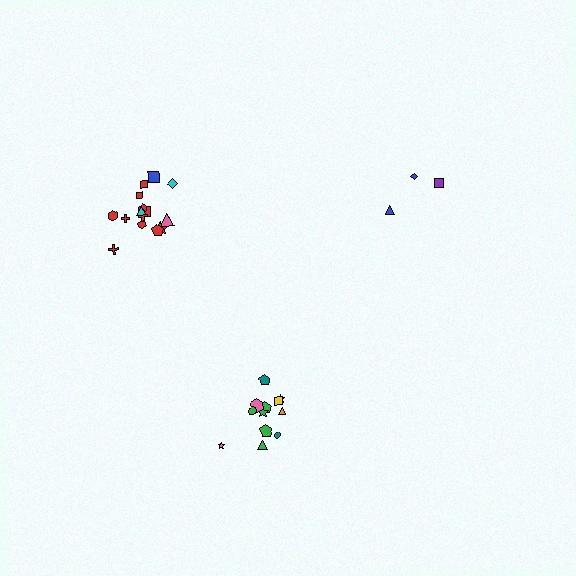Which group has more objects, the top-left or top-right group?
The top-left group.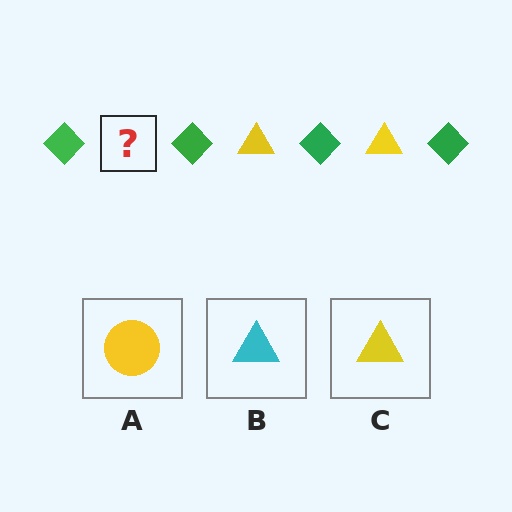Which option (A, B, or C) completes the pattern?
C.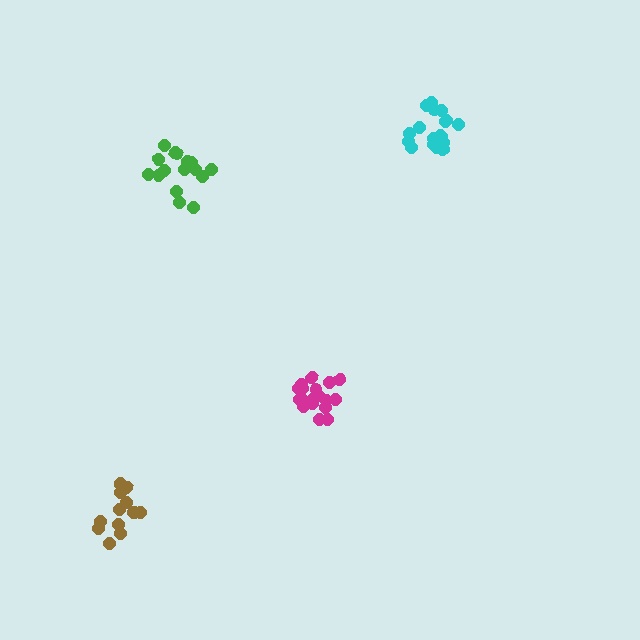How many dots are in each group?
Group 1: 18 dots, Group 2: 16 dots, Group 3: 13 dots, Group 4: 18 dots (65 total).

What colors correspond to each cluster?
The clusters are colored: magenta, green, brown, cyan.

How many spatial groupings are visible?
There are 4 spatial groupings.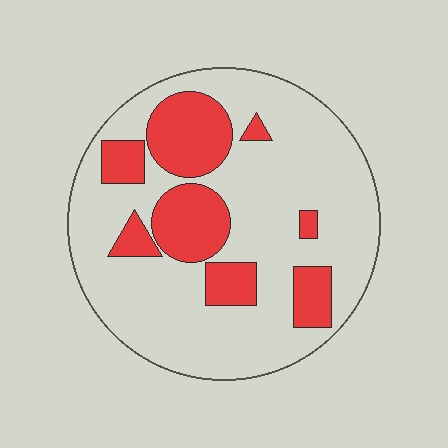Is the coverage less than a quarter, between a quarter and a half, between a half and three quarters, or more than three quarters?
Between a quarter and a half.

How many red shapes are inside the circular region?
8.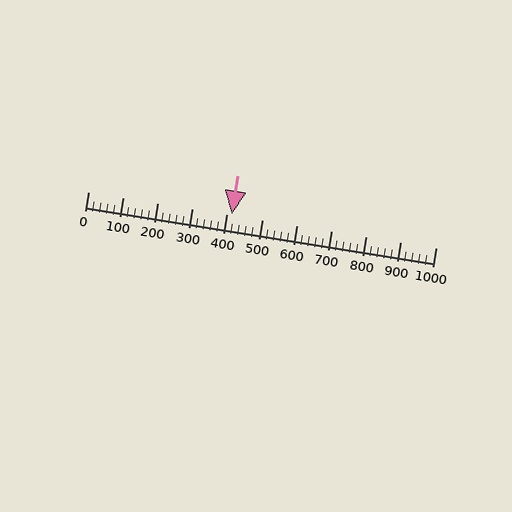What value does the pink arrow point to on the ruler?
The pink arrow points to approximately 414.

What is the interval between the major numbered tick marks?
The major tick marks are spaced 100 units apart.